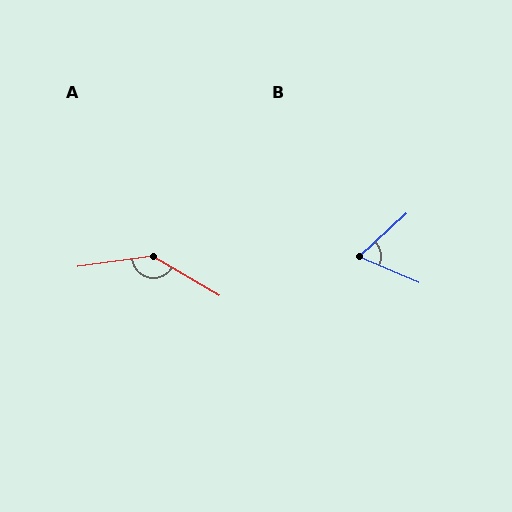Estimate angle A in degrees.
Approximately 142 degrees.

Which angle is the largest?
A, at approximately 142 degrees.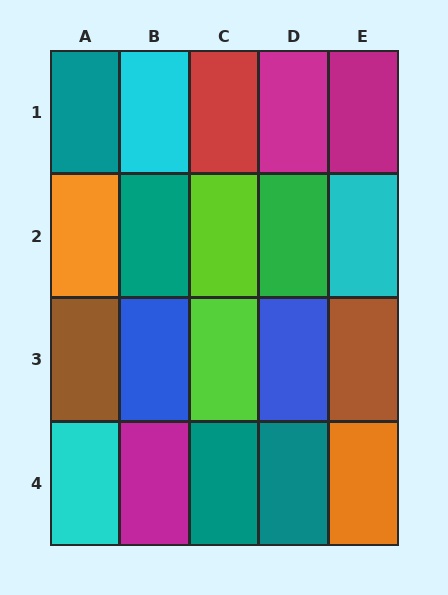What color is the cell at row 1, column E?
Magenta.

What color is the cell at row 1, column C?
Red.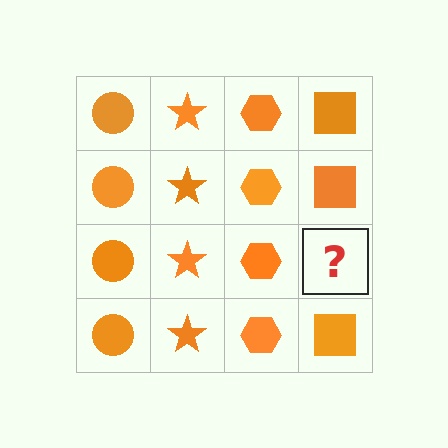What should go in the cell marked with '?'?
The missing cell should contain an orange square.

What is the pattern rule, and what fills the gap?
The rule is that each column has a consistent shape. The gap should be filled with an orange square.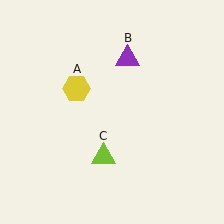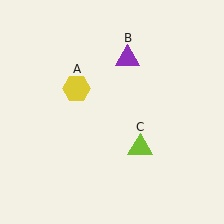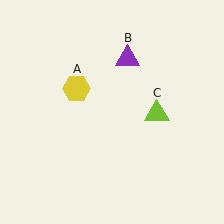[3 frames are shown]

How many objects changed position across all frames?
1 object changed position: lime triangle (object C).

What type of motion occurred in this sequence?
The lime triangle (object C) rotated counterclockwise around the center of the scene.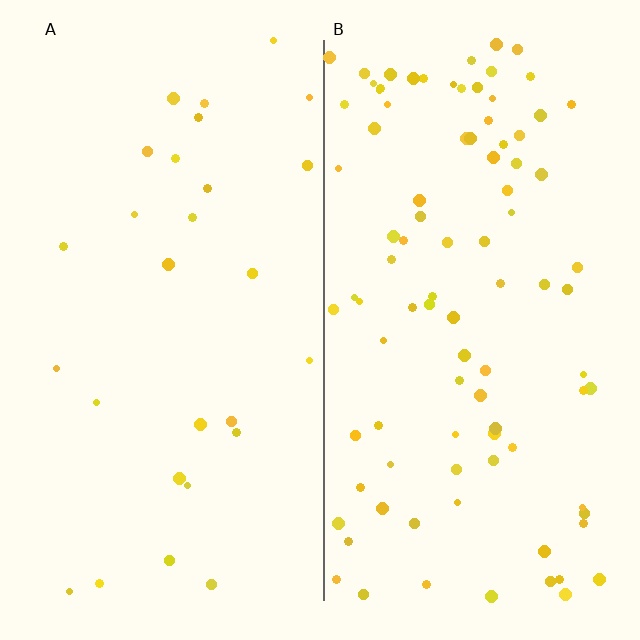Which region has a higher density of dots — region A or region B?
B (the right).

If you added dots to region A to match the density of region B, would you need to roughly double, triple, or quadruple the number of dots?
Approximately triple.